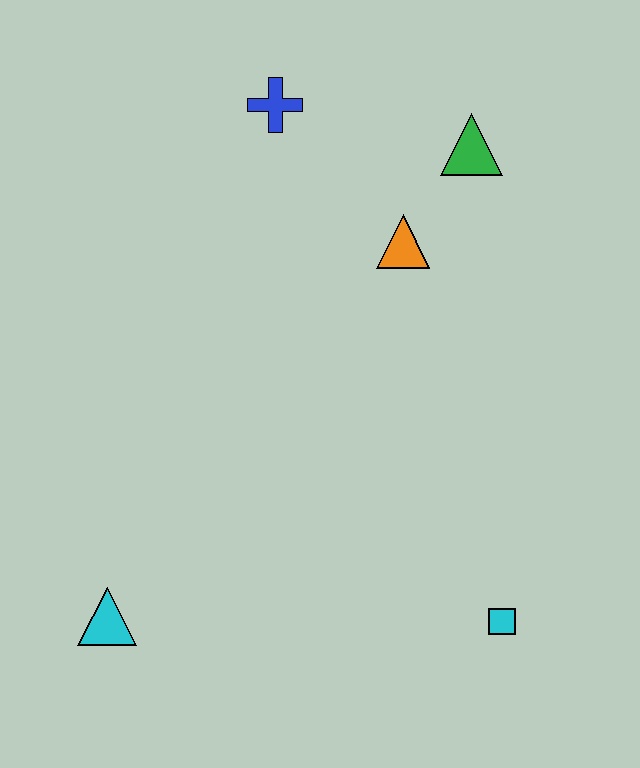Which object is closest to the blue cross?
The orange triangle is closest to the blue cross.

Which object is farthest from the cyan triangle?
The green triangle is farthest from the cyan triangle.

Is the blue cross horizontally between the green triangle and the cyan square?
No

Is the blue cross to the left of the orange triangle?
Yes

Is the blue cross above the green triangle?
Yes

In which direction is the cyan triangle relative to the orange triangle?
The cyan triangle is below the orange triangle.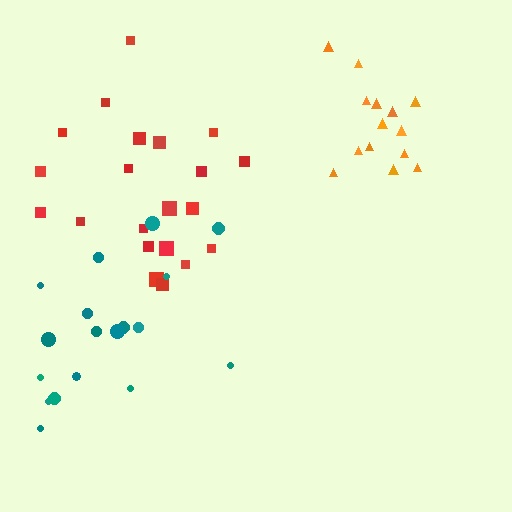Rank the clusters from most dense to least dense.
orange, red, teal.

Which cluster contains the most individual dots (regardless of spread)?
Red (21).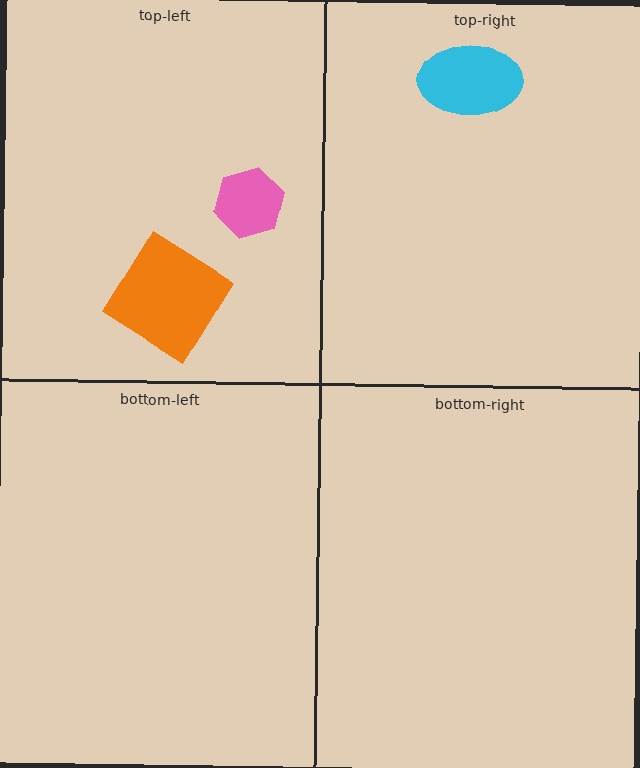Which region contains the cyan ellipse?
The top-right region.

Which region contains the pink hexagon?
The top-left region.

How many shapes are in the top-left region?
2.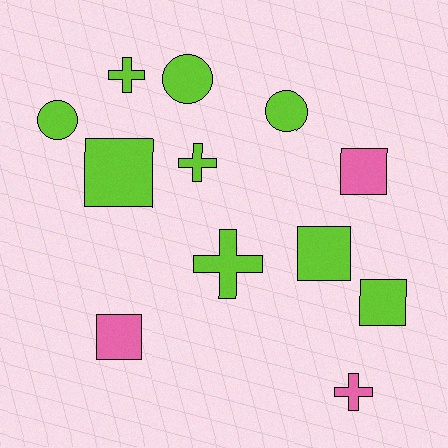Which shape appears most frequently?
Square, with 5 objects.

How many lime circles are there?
There are 3 lime circles.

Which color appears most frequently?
Lime, with 9 objects.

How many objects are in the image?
There are 12 objects.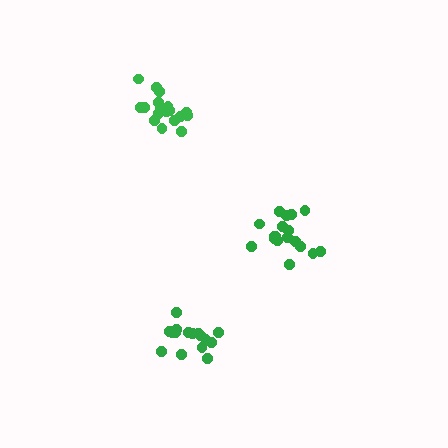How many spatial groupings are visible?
There are 3 spatial groupings.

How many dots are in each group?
Group 1: 18 dots, Group 2: 19 dots, Group 3: 16 dots (53 total).